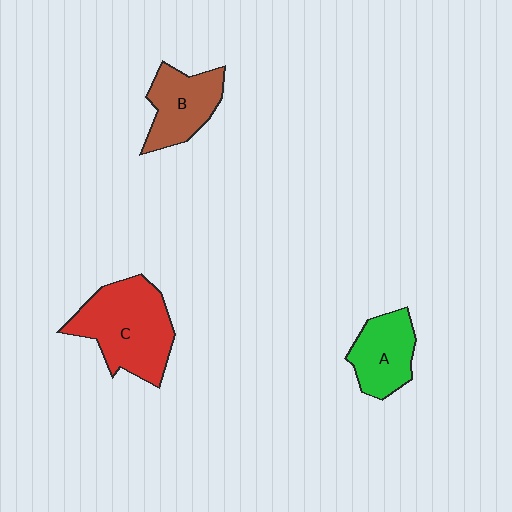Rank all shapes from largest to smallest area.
From largest to smallest: C (red), B (brown), A (green).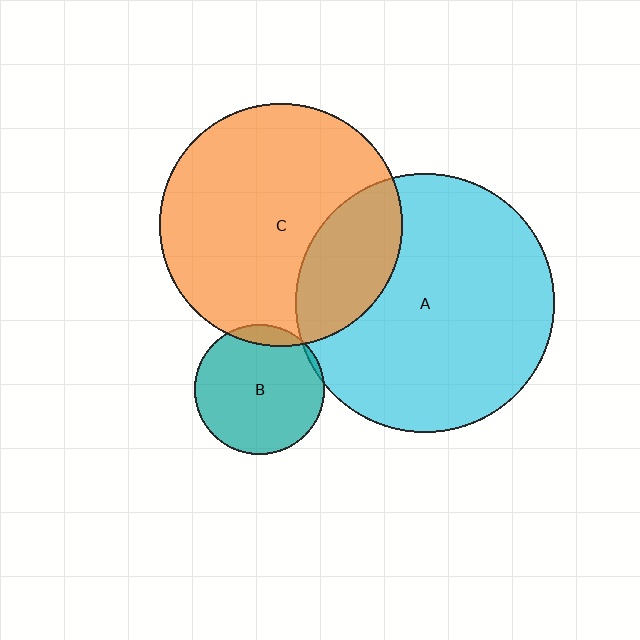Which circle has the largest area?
Circle A (cyan).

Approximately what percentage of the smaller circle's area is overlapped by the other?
Approximately 5%.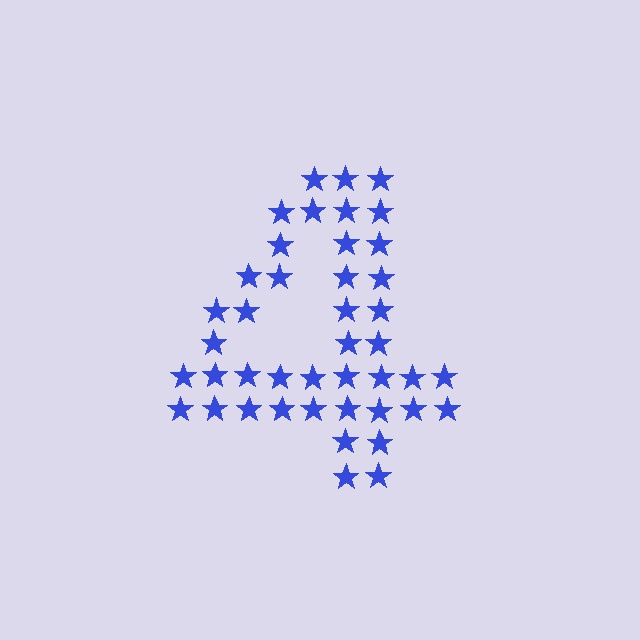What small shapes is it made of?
It is made of small stars.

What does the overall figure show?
The overall figure shows the digit 4.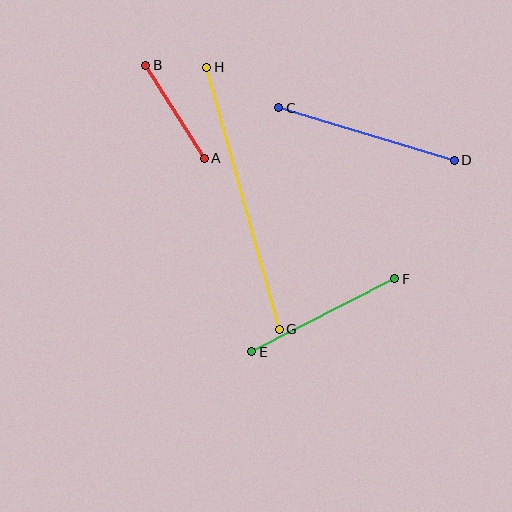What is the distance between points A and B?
The distance is approximately 110 pixels.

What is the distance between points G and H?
The distance is approximately 272 pixels.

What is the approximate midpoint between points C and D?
The midpoint is at approximately (367, 134) pixels.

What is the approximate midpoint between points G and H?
The midpoint is at approximately (243, 198) pixels.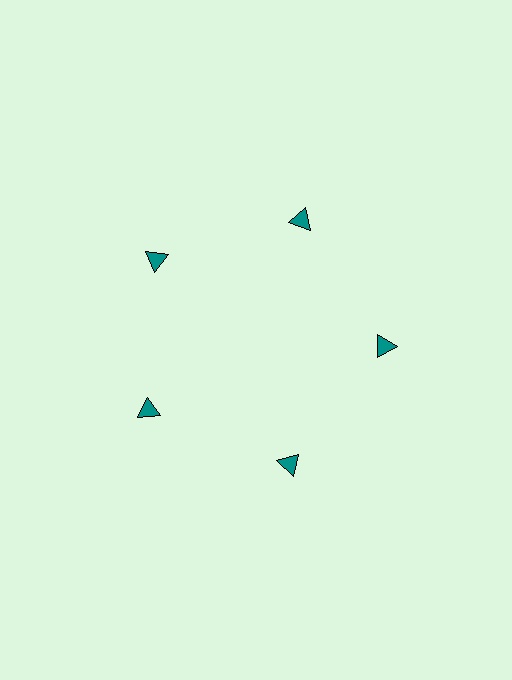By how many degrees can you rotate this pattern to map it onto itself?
The pattern maps onto itself every 72 degrees of rotation.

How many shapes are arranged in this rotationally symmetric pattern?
There are 5 shapes, arranged in 5 groups of 1.